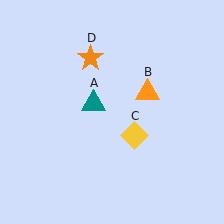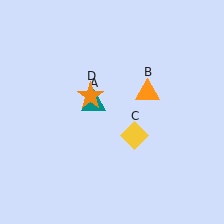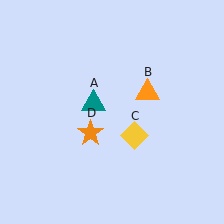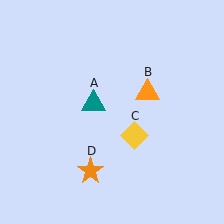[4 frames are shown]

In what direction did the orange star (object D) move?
The orange star (object D) moved down.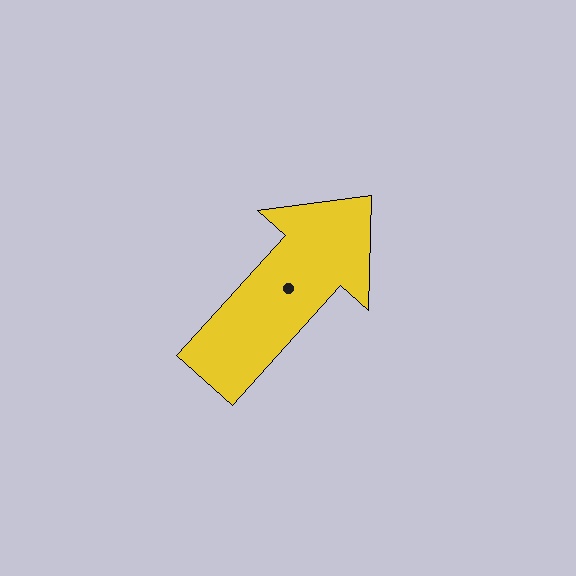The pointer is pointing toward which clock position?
Roughly 1 o'clock.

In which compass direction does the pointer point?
Northeast.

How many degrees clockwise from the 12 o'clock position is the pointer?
Approximately 42 degrees.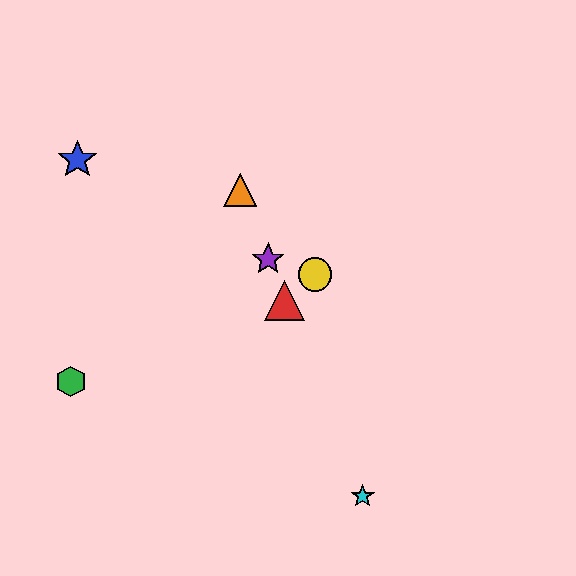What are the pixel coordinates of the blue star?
The blue star is at (77, 160).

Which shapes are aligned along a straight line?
The red triangle, the purple star, the orange triangle, the cyan star are aligned along a straight line.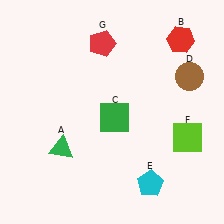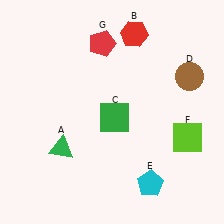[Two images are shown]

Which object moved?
The red hexagon (B) moved left.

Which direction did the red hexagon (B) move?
The red hexagon (B) moved left.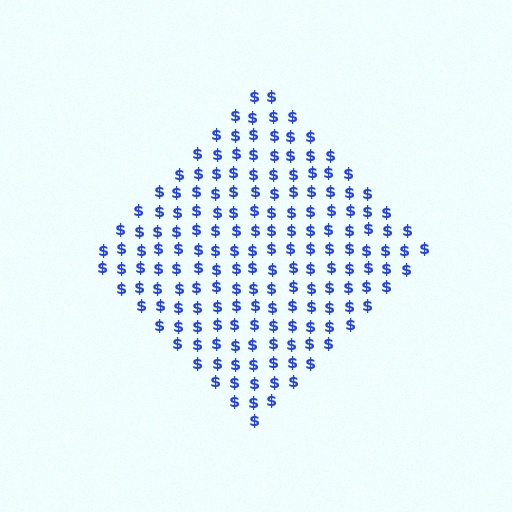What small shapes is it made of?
It is made of small dollar signs.